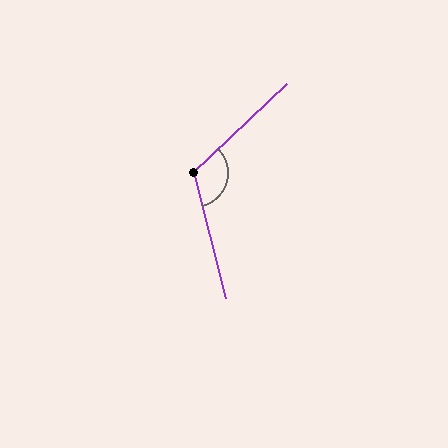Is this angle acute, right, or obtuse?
It is obtuse.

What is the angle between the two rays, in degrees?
Approximately 120 degrees.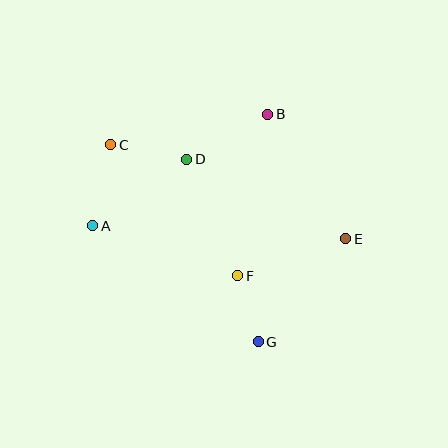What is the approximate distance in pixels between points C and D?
The distance between C and D is approximately 78 pixels.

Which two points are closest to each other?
Points F and G are closest to each other.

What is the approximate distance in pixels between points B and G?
The distance between B and G is approximately 228 pixels.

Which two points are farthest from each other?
Points A and E are farthest from each other.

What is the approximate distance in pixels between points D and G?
The distance between D and G is approximately 196 pixels.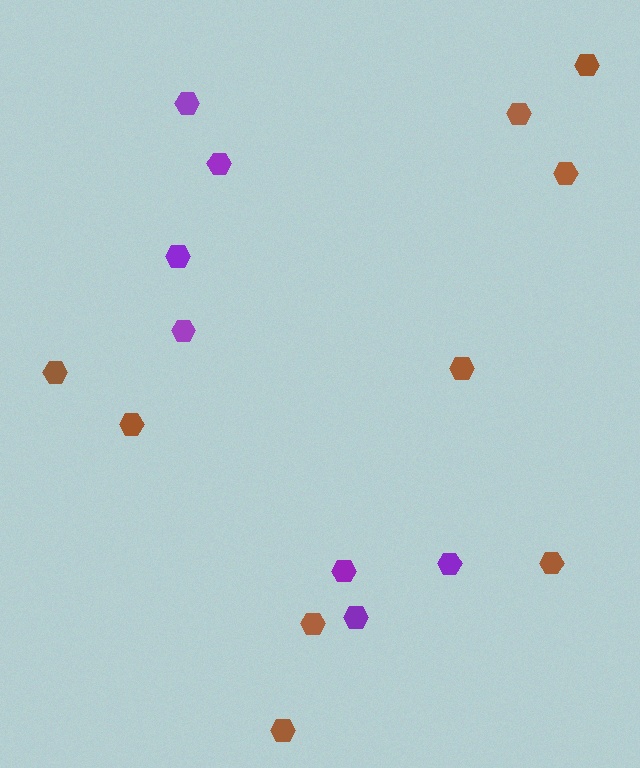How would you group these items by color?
There are 2 groups: one group of brown hexagons (9) and one group of purple hexagons (7).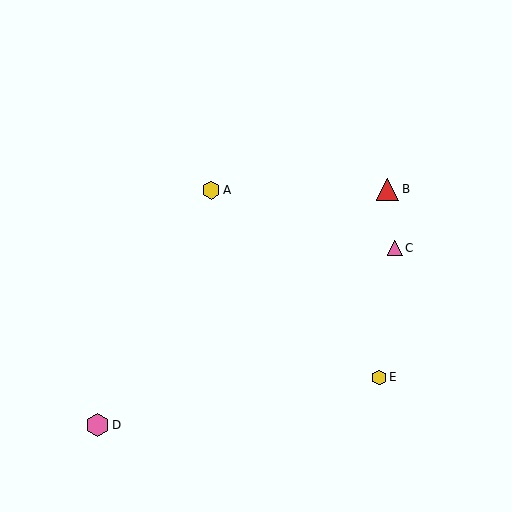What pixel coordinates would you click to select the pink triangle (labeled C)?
Click at (395, 248) to select the pink triangle C.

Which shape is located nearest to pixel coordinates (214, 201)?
The yellow hexagon (labeled A) at (211, 190) is nearest to that location.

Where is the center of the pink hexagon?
The center of the pink hexagon is at (98, 425).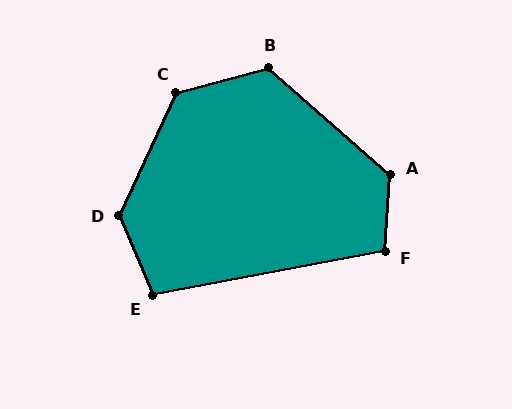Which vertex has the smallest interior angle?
E, at approximately 102 degrees.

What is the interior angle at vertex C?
Approximately 130 degrees (obtuse).